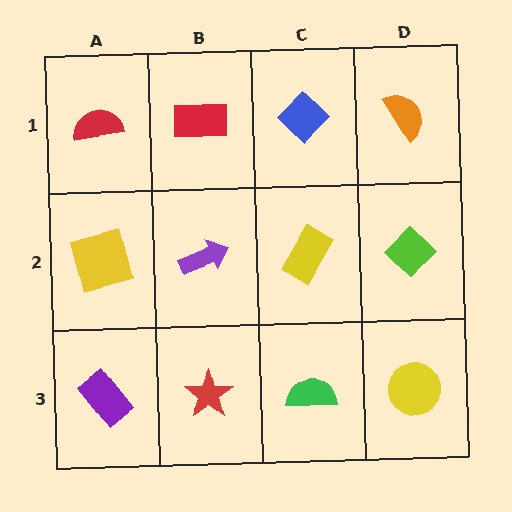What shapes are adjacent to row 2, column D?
An orange semicircle (row 1, column D), a yellow circle (row 3, column D), a yellow rectangle (row 2, column C).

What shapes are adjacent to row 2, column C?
A blue diamond (row 1, column C), a green semicircle (row 3, column C), a purple arrow (row 2, column B), a lime diamond (row 2, column D).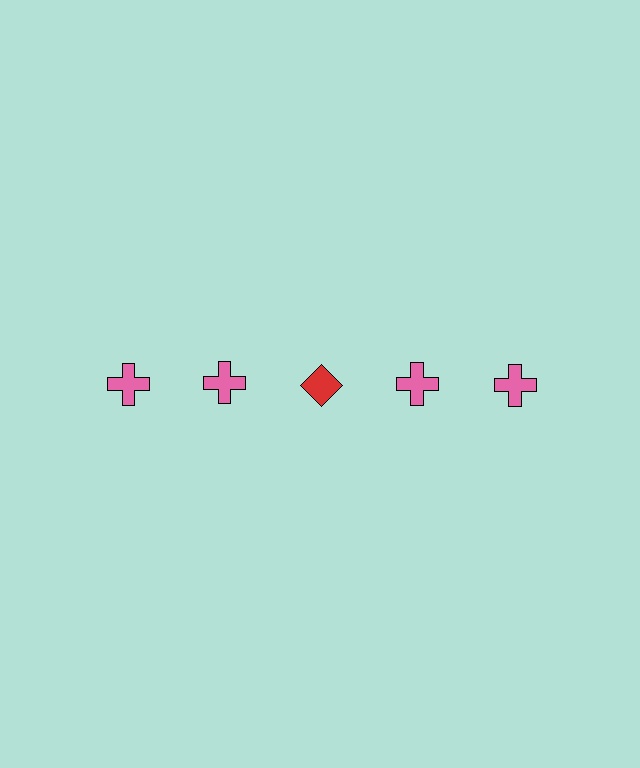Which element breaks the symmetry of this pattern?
The red diamond in the top row, center column breaks the symmetry. All other shapes are pink crosses.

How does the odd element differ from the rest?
It differs in both color (red instead of pink) and shape (diamond instead of cross).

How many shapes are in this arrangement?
There are 5 shapes arranged in a grid pattern.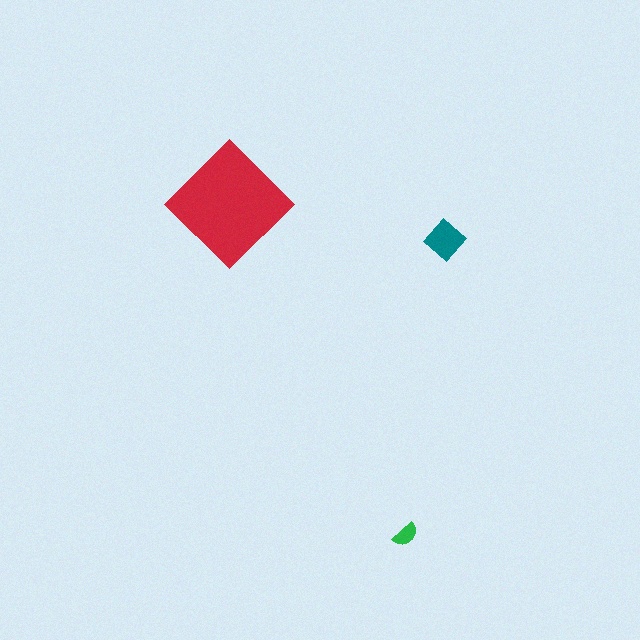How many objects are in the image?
There are 3 objects in the image.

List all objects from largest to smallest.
The red diamond, the teal diamond, the green semicircle.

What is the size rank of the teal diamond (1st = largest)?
2nd.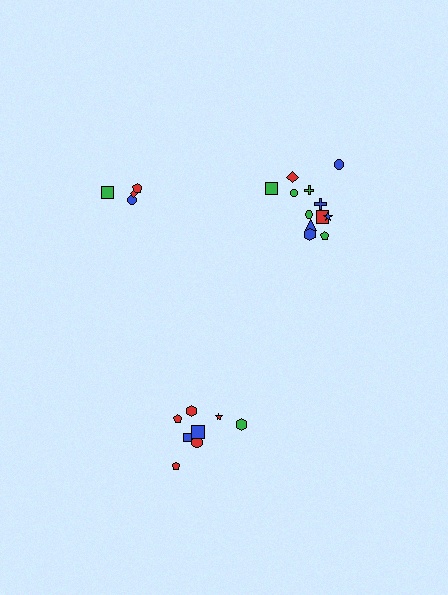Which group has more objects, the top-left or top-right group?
The top-right group.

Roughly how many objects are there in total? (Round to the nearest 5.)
Roughly 25 objects in total.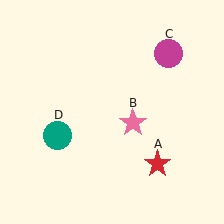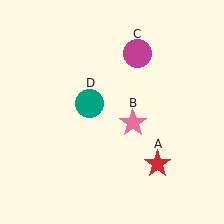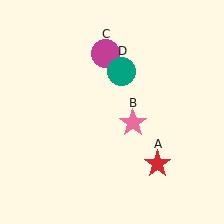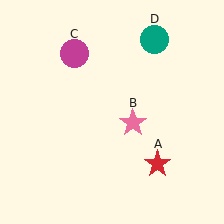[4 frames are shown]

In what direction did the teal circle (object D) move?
The teal circle (object D) moved up and to the right.